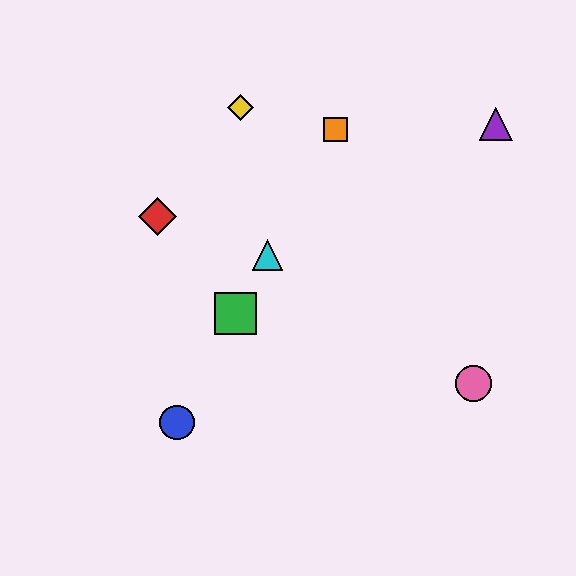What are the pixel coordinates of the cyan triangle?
The cyan triangle is at (268, 255).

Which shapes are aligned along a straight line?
The blue circle, the green square, the orange square, the cyan triangle are aligned along a straight line.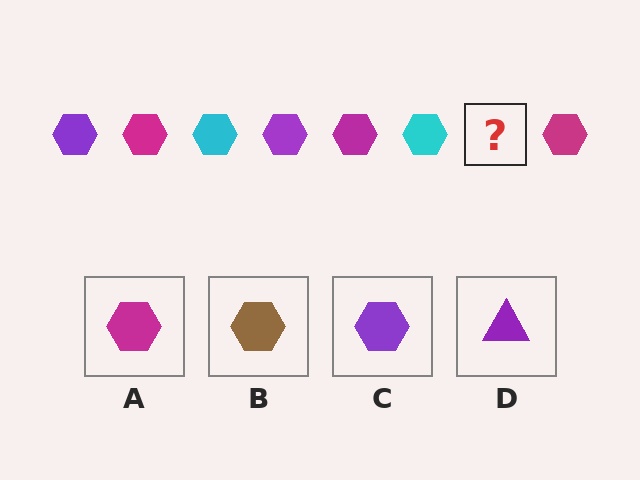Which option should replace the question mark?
Option C.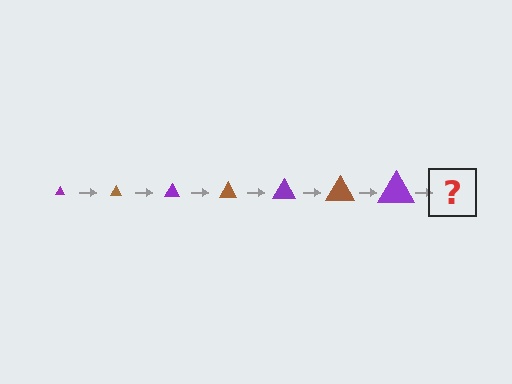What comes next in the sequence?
The next element should be a brown triangle, larger than the previous one.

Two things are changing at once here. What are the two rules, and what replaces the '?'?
The two rules are that the triangle grows larger each step and the color cycles through purple and brown. The '?' should be a brown triangle, larger than the previous one.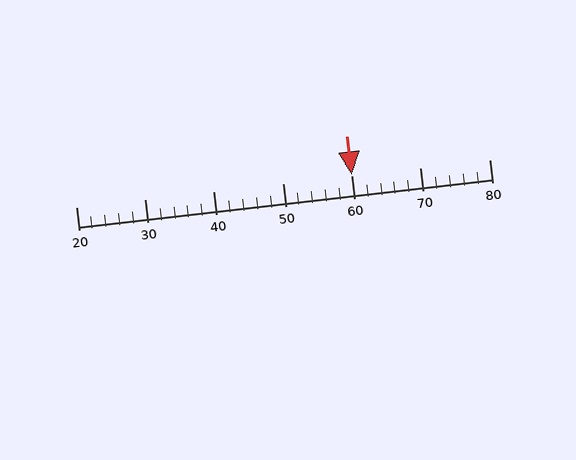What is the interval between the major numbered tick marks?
The major tick marks are spaced 10 units apart.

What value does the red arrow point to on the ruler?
The red arrow points to approximately 60.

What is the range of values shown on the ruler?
The ruler shows values from 20 to 80.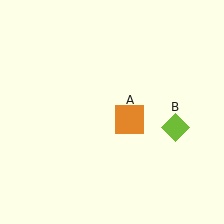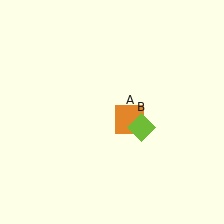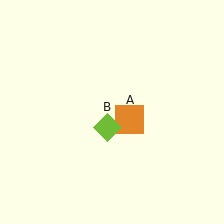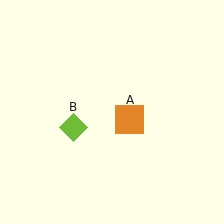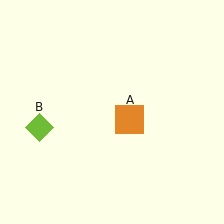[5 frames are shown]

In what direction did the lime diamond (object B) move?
The lime diamond (object B) moved left.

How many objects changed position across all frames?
1 object changed position: lime diamond (object B).